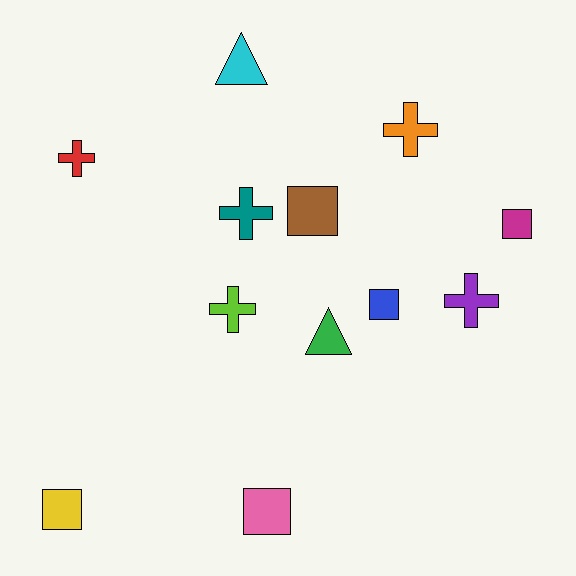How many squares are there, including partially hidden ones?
There are 5 squares.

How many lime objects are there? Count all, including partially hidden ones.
There is 1 lime object.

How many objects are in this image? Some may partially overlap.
There are 12 objects.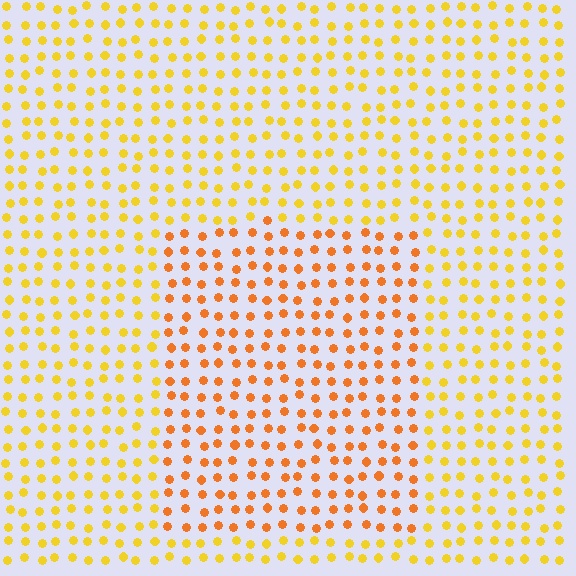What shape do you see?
I see a rectangle.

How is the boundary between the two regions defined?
The boundary is defined purely by a slight shift in hue (about 27 degrees). Spacing, size, and orientation are identical on both sides.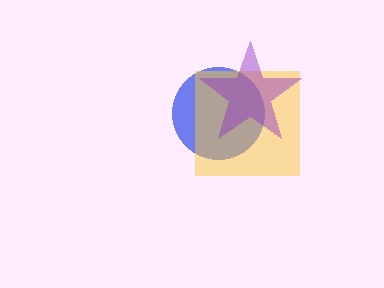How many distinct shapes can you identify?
There are 3 distinct shapes: a blue circle, a yellow square, a purple star.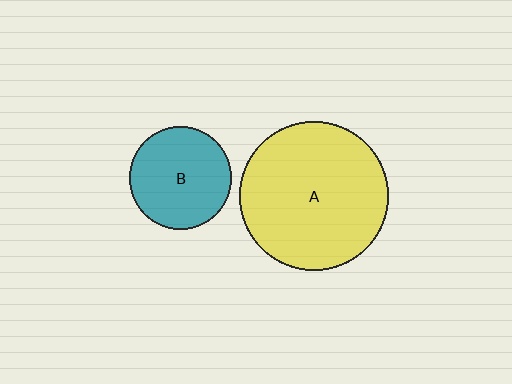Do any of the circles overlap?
No, none of the circles overlap.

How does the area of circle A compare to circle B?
Approximately 2.1 times.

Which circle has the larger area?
Circle A (yellow).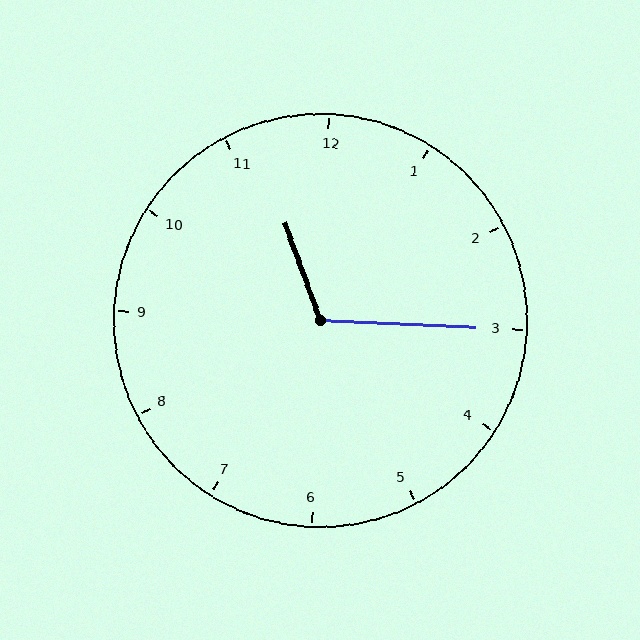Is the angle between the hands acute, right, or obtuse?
It is obtuse.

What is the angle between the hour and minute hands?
Approximately 112 degrees.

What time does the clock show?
11:15.